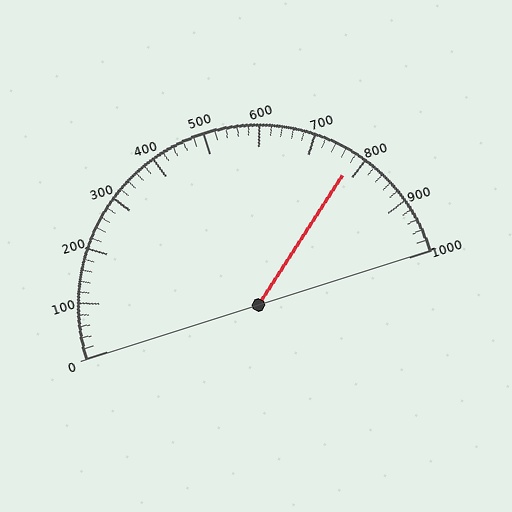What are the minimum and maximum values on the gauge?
The gauge ranges from 0 to 1000.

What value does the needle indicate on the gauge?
The needle indicates approximately 780.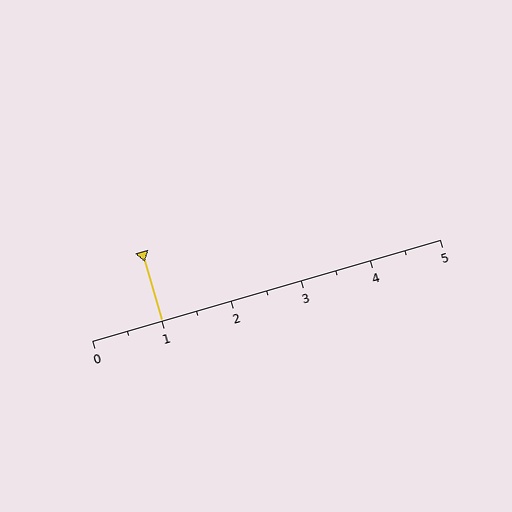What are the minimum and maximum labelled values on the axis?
The axis runs from 0 to 5.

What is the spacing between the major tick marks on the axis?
The major ticks are spaced 1 apart.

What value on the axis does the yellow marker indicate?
The marker indicates approximately 1.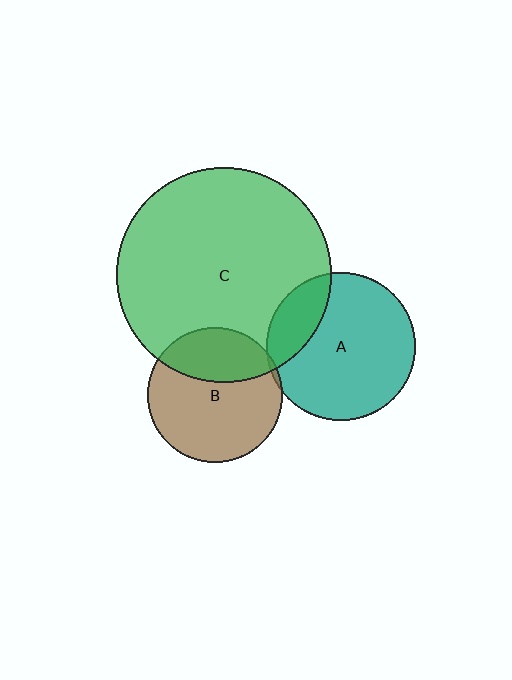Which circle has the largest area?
Circle C (green).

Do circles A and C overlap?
Yes.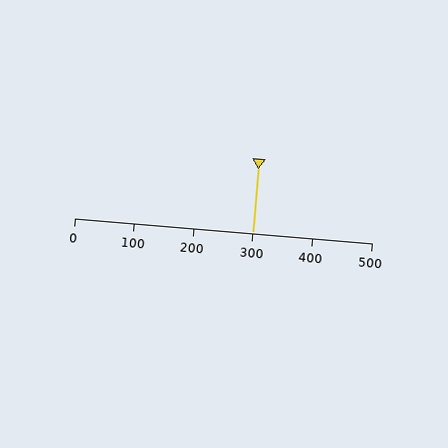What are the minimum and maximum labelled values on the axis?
The axis runs from 0 to 500.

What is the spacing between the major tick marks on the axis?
The major ticks are spaced 100 apart.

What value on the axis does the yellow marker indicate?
The marker indicates approximately 300.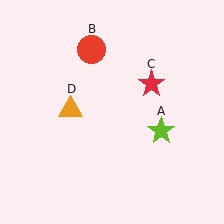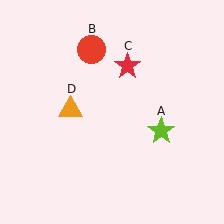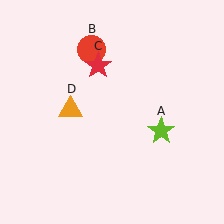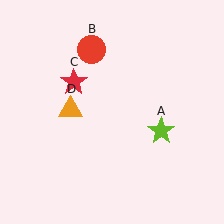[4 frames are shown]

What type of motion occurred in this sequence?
The red star (object C) rotated counterclockwise around the center of the scene.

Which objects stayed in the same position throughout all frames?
Lime star (object A) and red circle (object B) and orange triangle (object D) remained stationary.